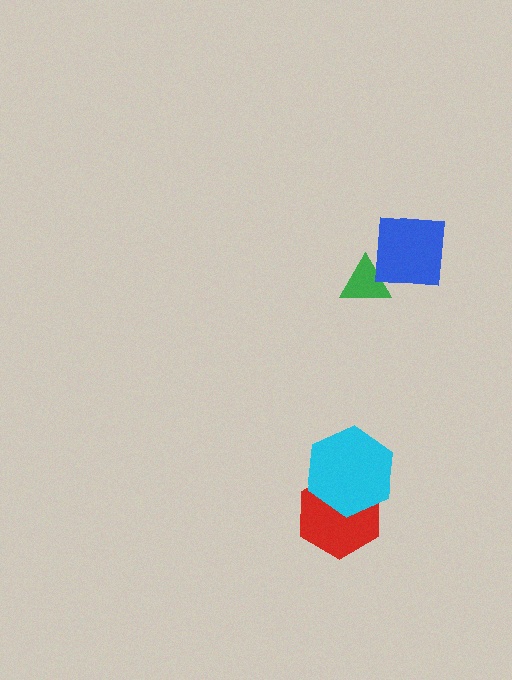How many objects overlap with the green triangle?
1 object overlaps with the green triangle.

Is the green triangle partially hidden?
Yes, it is partially covered by another shape.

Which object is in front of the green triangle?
The blue square is in front of the green triangle.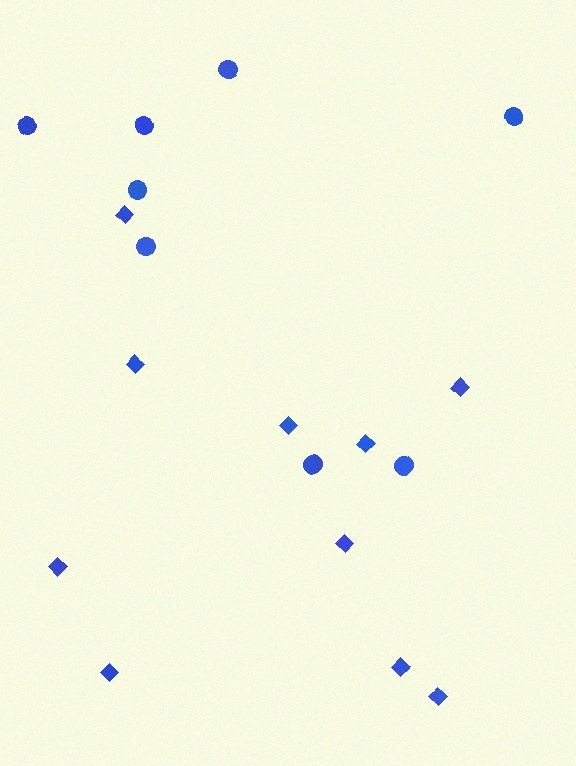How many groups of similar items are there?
There are 2 groups: one group of circles (8) and one group of diamonds (10).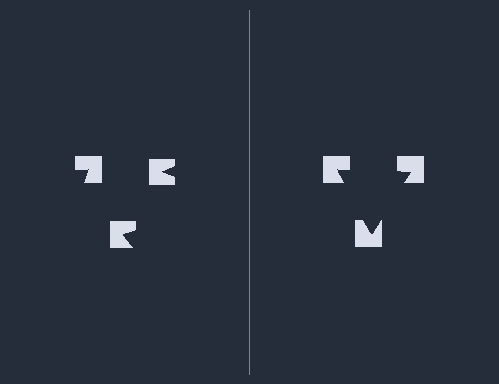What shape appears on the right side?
An illusory triangle.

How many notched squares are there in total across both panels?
6 — 3 on each side.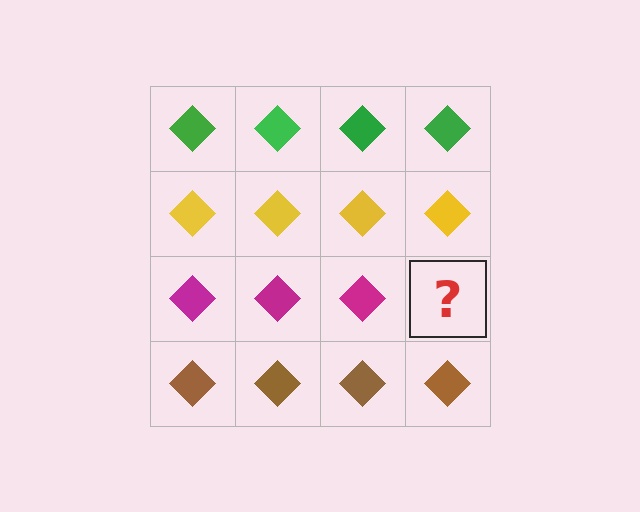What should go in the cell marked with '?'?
The missing cell should contain a magenta diamond.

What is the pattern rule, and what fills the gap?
The rule is that each row has a consistent color. The gap should be filled with a magenta diamond.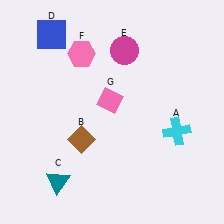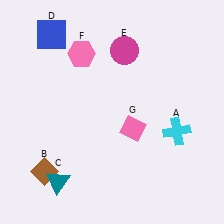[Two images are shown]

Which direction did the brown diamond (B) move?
The brown diamond (B) moved left.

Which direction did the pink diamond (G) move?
The pink diamond (G) moved down.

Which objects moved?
The objects that moved are: the brown diamond (B), the pink diamond (G).